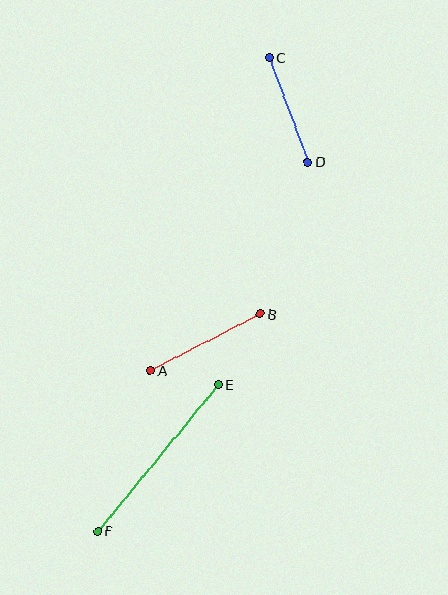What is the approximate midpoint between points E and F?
The midpoint is at approximately (158, 458) pixels.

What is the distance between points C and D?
The distance is approximately 111 pixels.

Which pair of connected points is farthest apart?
Points E and F are farthest apart.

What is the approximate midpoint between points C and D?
The midpoint is at approximately (289, 110) pixels.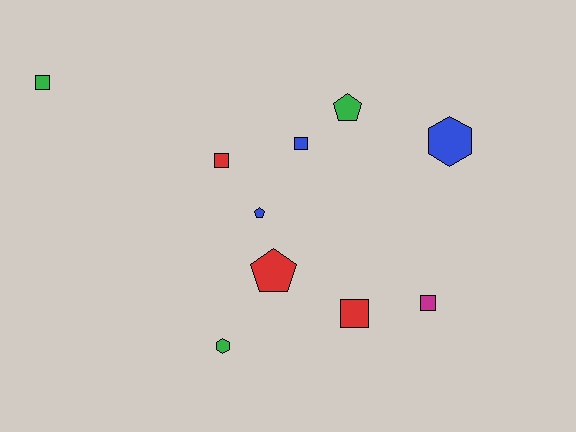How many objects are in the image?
There are 10 objects.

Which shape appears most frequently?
Square, with 5 objects.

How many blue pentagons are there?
There is 1 blue pentagon.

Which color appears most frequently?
Red, with 3 objects.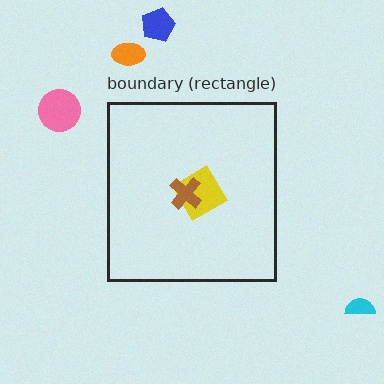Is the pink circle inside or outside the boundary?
Outside.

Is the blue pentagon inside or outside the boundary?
Outside.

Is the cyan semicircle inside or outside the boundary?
Outside.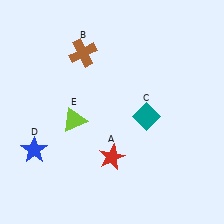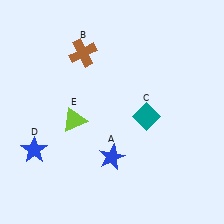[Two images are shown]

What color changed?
The star (A) changed from red in Image 1 to blue in Image 2.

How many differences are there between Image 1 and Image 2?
There is 1 difference between the two images.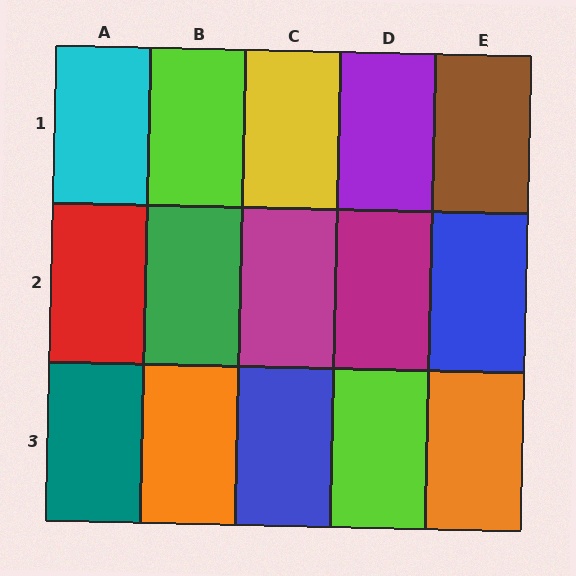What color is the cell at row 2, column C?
Magenta.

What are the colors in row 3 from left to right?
Teal, orange, blue, lime, orange.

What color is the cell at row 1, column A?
Cyan.